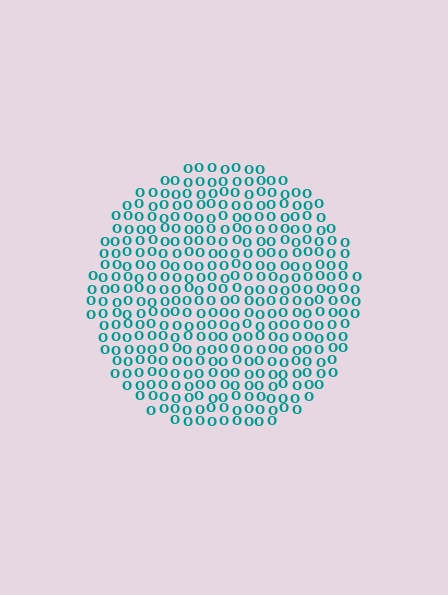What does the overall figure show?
The overall figure shows a circle.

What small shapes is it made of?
It is made of small letter O's.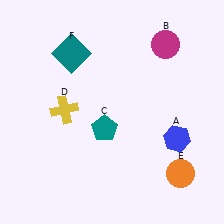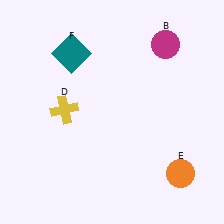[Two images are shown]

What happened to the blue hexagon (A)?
The blue hexagon (A) was removed in Image 2. It was in the bottom-right area of Image 1.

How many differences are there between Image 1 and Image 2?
There are 2 differences between the two images.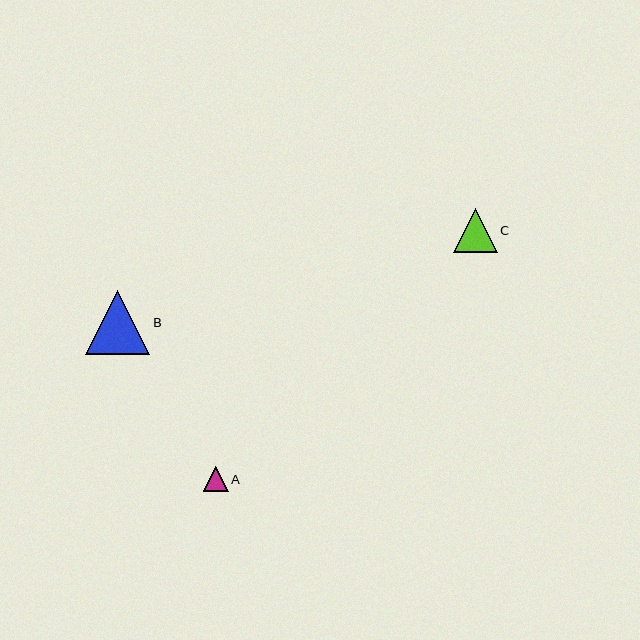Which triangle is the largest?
Triangle B is the largest with a size of approximately 64 pixels.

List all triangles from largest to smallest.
From largest to smallest: B, C, A.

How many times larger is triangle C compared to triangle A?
Triangle C is approximately 1.7 times the size of triangle A.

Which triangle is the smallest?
Triangle A is the smallest with a size of approximately 25 pixels.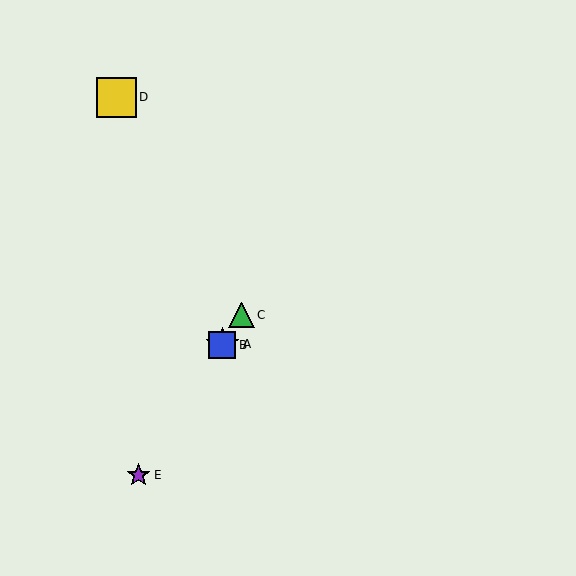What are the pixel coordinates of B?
Object B is at (222, 345).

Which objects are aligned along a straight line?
Objects A, B, C, E are aligned along a straight line.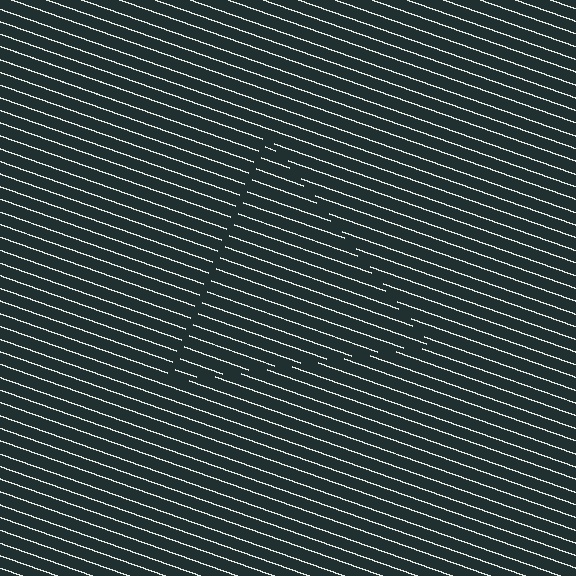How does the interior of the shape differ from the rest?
The interior of the shape contains the same grating, shifted by half a period — the contour is defined by the phase discontinuity where line-ends from the inner and outer gratings abut.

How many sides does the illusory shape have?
3 sides — the line-ends trace a triangle.